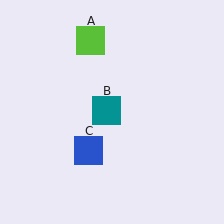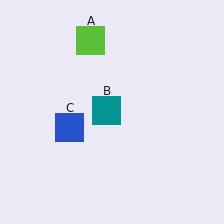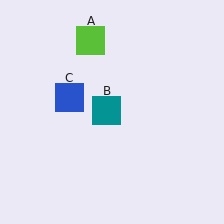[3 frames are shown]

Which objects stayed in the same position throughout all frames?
Lime square (object A) and teal square (object B) remained stationary.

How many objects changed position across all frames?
1 object changed position: blue square (object C).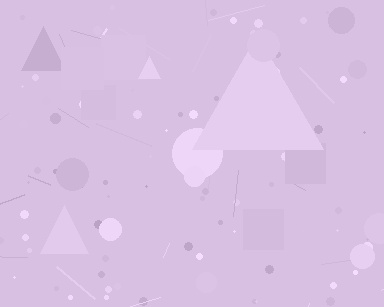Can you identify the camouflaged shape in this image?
The camouflaged shape is a triangle.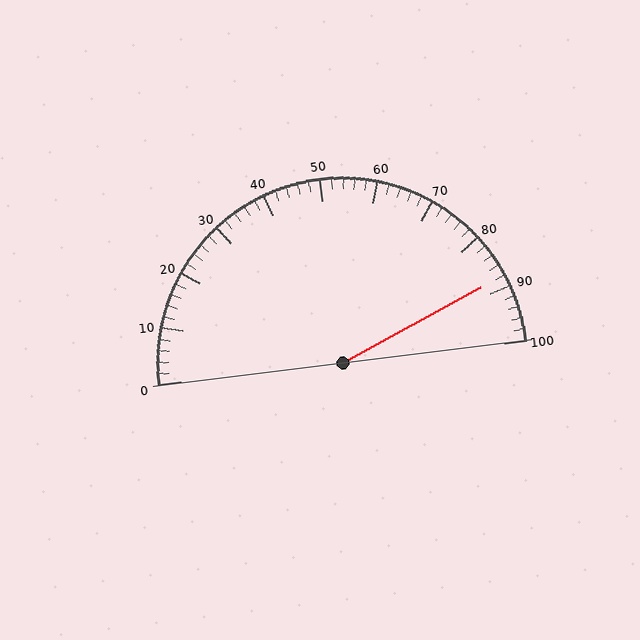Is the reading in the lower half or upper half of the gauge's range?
The reading is in the upper half of the range (0 to 100).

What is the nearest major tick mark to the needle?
The nearest major tick mark is 90.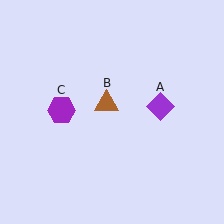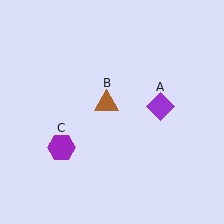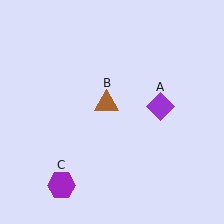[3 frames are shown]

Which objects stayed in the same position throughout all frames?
Purple diamond (object A) and brown triangle (object B) remained stationary.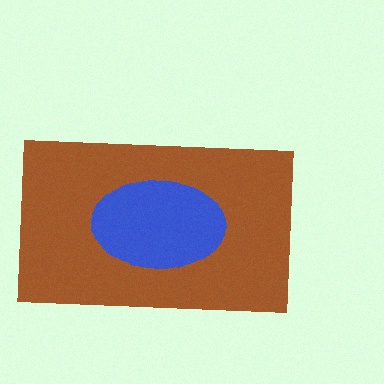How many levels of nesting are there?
2.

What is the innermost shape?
The blue ellipse.